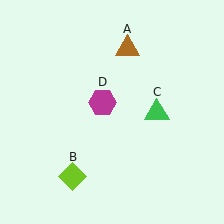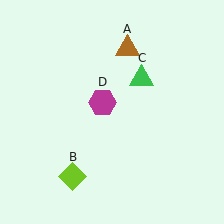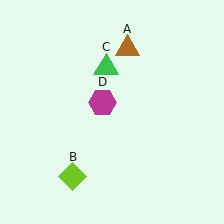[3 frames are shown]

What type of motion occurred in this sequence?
The green triangle (object C) rotated counterclockwise around the center of the scene.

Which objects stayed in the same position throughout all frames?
Brown triangle (object A) and lime diamond (object B) and magenta hexagon (object D) remained stationary.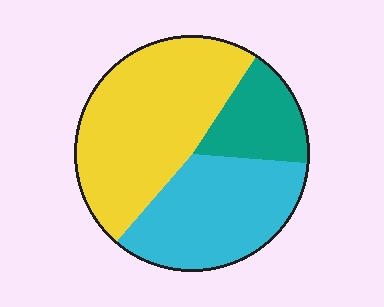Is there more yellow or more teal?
Yellow.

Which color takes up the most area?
Yellow, at roughly 50%.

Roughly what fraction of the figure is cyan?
Cyan covers roughly 35% of the figure.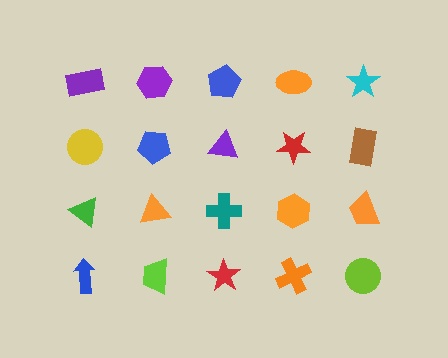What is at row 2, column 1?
A yellow circle.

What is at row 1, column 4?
An orange ellipse.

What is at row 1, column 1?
A purple rectangle.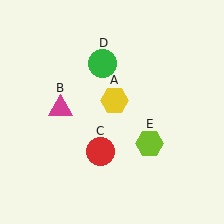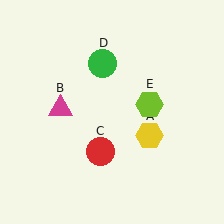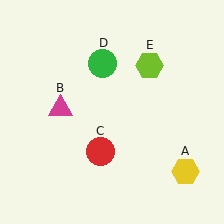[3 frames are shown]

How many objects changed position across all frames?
2 objects changed position: yellow hexagon (object A), lime hexagon (object E).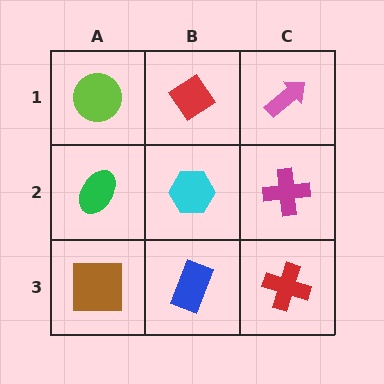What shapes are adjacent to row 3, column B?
A cyan hexagon (row 2, column B), a brown square (row 3, column A), a red cross (row 3, column C).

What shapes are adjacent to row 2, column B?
A red diamond (row 1, column B), a blue rectangle (row 3, column B), a green ellipse (row 2, column A), a magenta cross (row 2, column C).